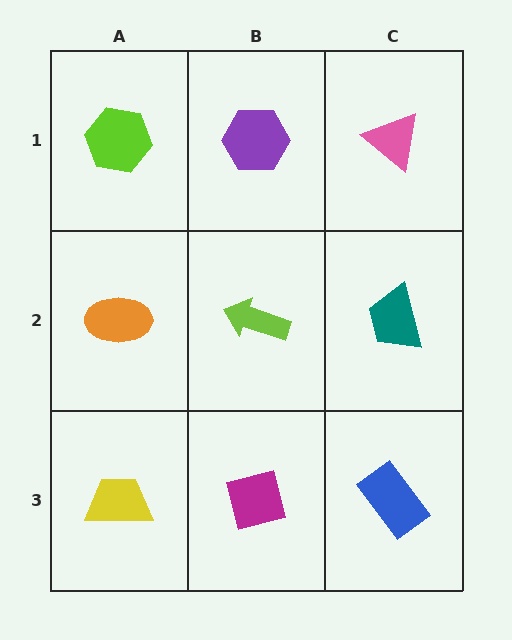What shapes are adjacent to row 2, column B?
A purple hexagon (row 1, column B), a magenta square (row 3, column B), an orange ellipse (row 2, column A), a teal trapezoid (row 2, column C).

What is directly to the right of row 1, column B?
A pink triangle.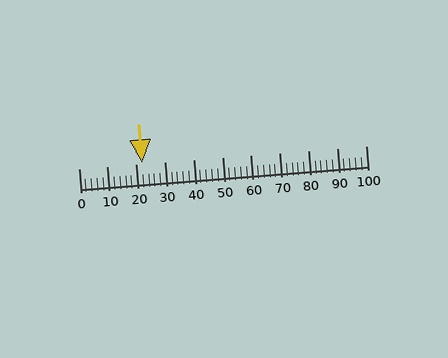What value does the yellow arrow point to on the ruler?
The yellow arrow points to approximately 22.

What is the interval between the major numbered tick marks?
The major tick marks are spaced 10 units apart.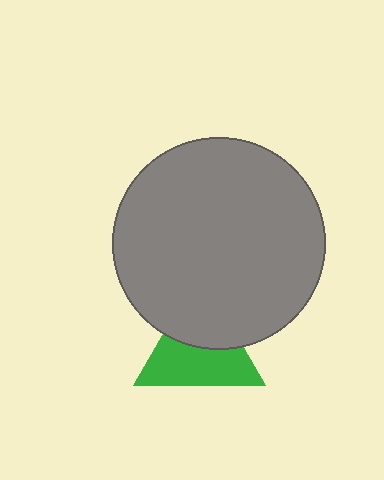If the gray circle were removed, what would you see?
You would see the complete green triangle.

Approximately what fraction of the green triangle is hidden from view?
Roughly 43% of the green triangle is hidden behind the gray circle.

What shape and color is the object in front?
The object in front is a gray circle.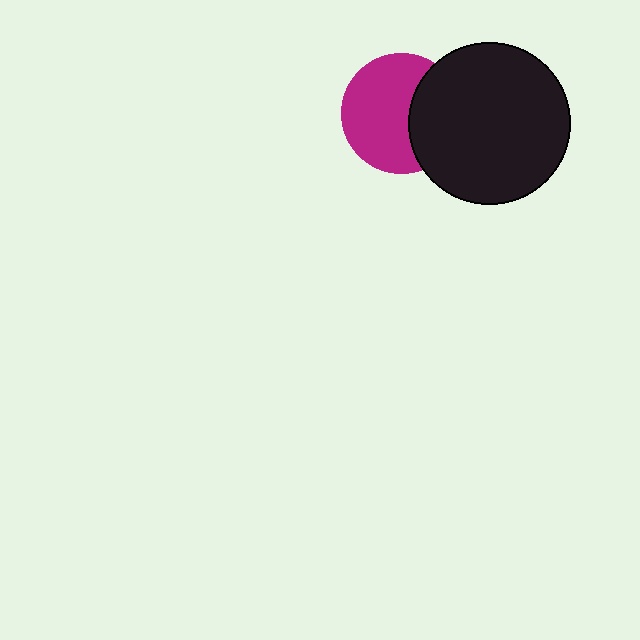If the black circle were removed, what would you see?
You would see the complete magenta circle.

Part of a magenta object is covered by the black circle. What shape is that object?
It is a circle.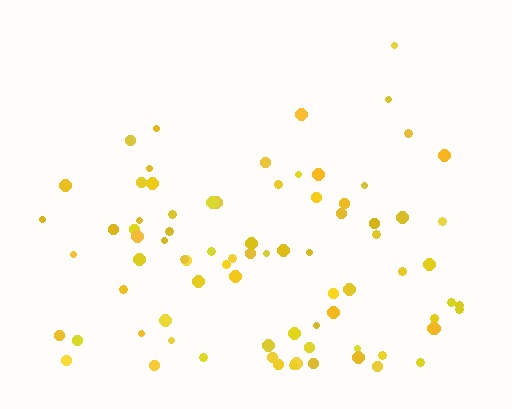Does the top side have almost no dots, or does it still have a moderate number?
Still a moderate number, just noticeably fewer than the bottom.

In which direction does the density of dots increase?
From top to bottom, with the bottom side densest.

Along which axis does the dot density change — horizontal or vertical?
Vertical.